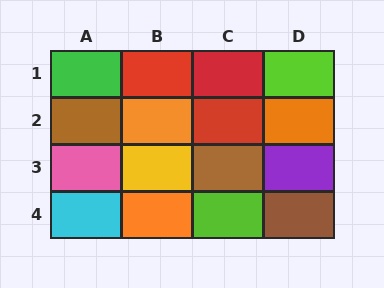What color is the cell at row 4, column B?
Orange.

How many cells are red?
3 cells are red.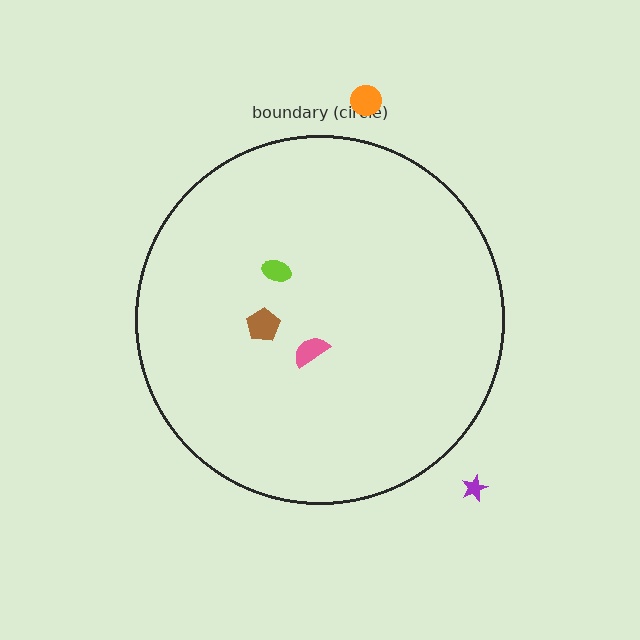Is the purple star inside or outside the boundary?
Outside.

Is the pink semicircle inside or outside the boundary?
Inside.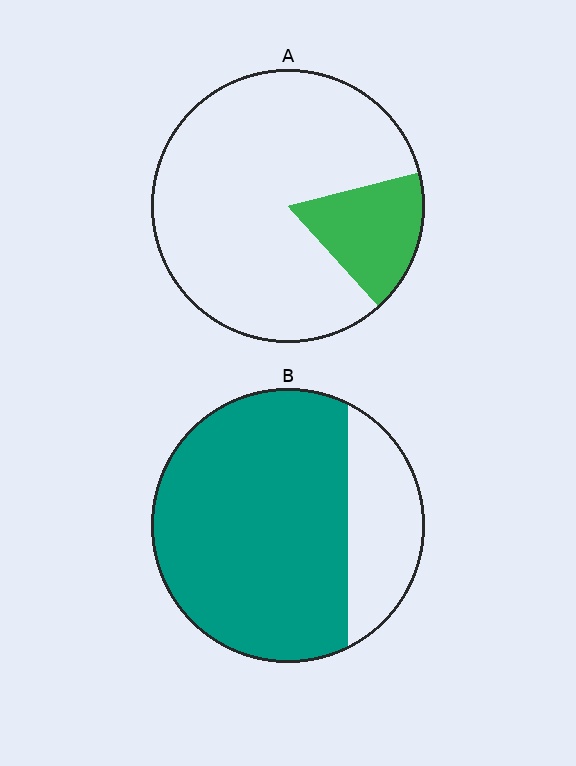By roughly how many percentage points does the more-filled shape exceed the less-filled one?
By roughly 60 percentage points (B over A).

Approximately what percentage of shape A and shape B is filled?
A is approximately 15% and B is approximately 75%.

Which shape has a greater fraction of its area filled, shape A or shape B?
Shape B.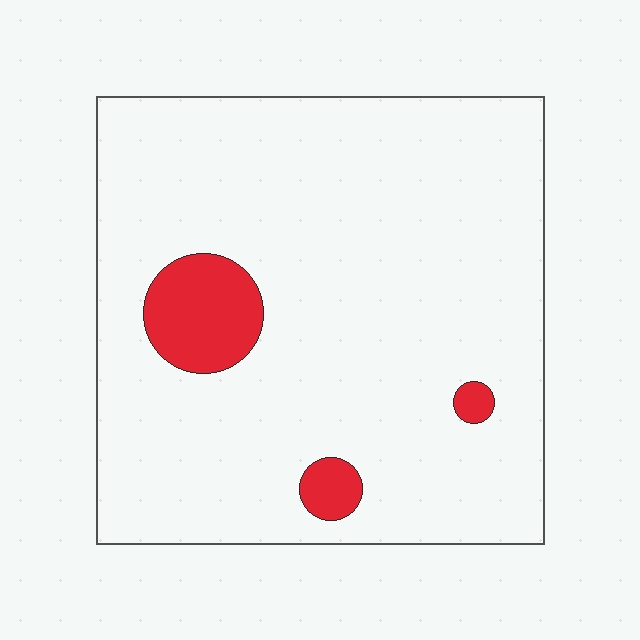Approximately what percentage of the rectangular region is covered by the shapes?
Approximately 10%.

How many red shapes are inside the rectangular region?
3.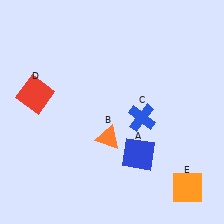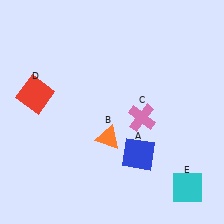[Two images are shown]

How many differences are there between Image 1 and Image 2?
There are 2 differences between the two images.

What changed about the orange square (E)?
In Image 1, E is orange. In Image 2, it changed to cyan.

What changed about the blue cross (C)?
In Image 1, C is blue. In Image 2, it changed to pink.